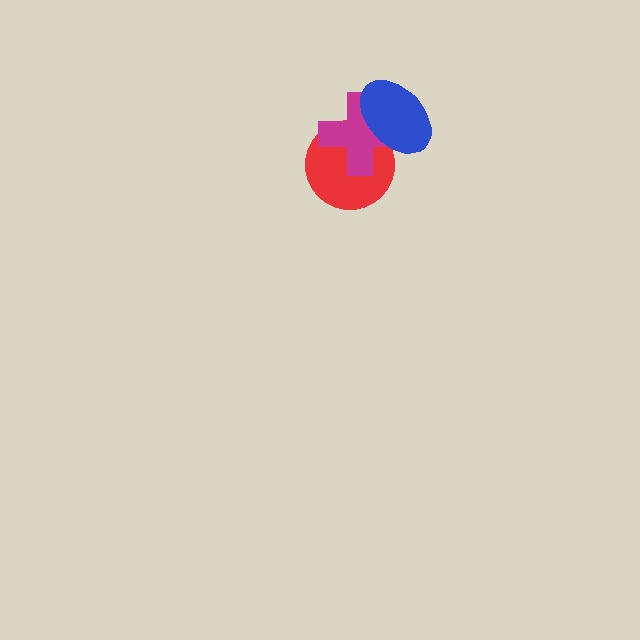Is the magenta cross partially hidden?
Yes, it is partially covered by another shape.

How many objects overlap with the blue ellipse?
2 objects overlap with the blue ellipse.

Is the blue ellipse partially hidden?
No, no other shape covers it.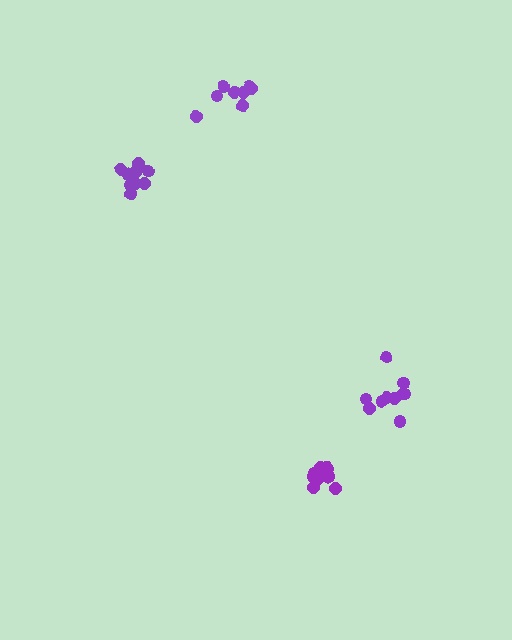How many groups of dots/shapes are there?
There are 4 groups.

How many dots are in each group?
Group 1: 11 dots, Group 2: 11 dots, Group 3: 8 dots, Group 4: 10 dots (40 total).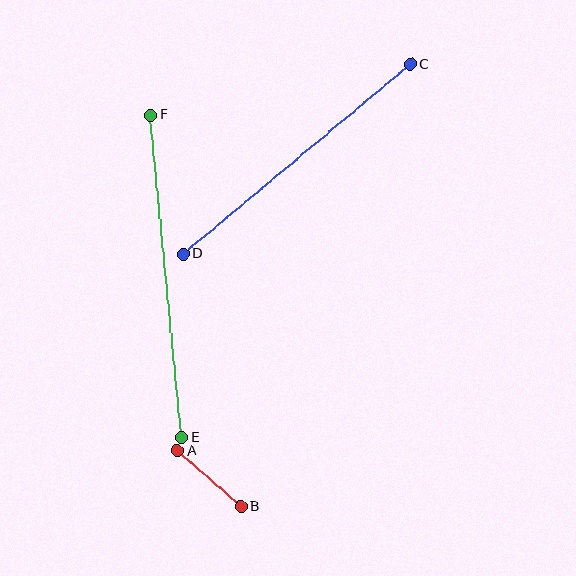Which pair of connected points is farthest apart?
Points E and F are farthest apart.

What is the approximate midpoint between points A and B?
The midpoint is at approximately (209, 479) pixels.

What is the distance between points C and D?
The distance is approximately 296 pixels.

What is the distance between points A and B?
The distance is approximately 85 pixels.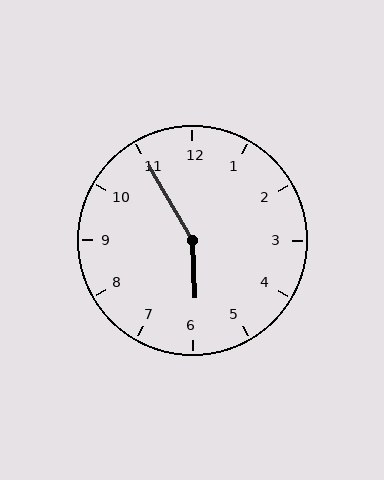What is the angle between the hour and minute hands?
Approximately 152 degrees.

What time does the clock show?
5:55.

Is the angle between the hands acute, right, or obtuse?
It is obtuse.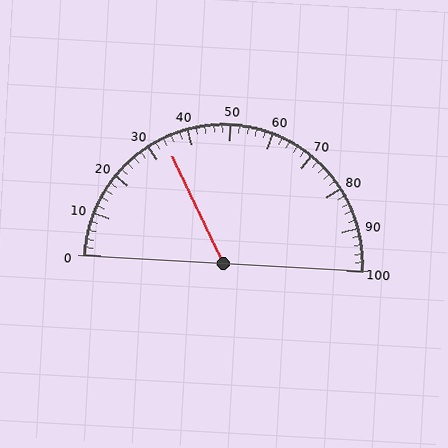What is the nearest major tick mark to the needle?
The nearest major tick mark is 30.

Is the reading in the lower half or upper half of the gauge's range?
The reading is in the lower half of the range (0 to 100).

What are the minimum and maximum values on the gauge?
The gauge ranges from 0 to 100.